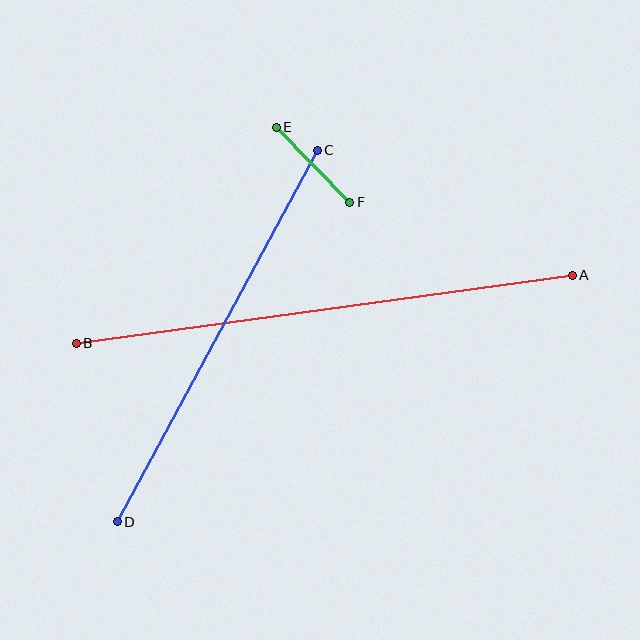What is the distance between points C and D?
The distance is approximately 422 pixels.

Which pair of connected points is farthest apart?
Points A and B are farthest apart.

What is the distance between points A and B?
The distance is approximately 501 pixels.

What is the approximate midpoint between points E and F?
The midpoint is at approximately (313, 165) pixels.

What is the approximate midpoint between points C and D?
The midpoint is at approximately (217, 336) pixels.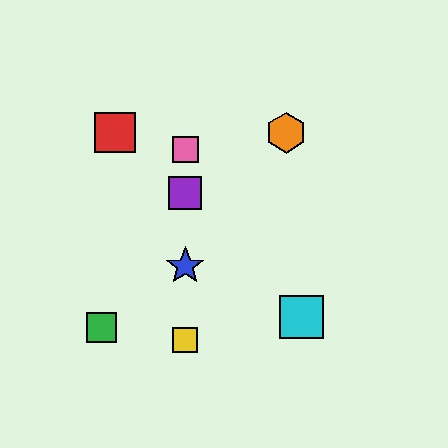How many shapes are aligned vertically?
4 shapes (the blue star, the yellow square, the purple square, the pink square) are aligned vertically.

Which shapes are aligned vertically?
The blue star, the yellow square, the purple square, the pink square are aligned vertically.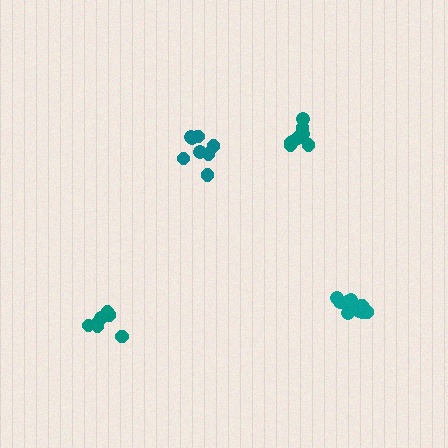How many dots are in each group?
Group 1: 8 dots, Group 2: 11 dots, Group 3: 7 dots, Group 4: 9 dots (35 total).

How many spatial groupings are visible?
There are 4 spatial groupings.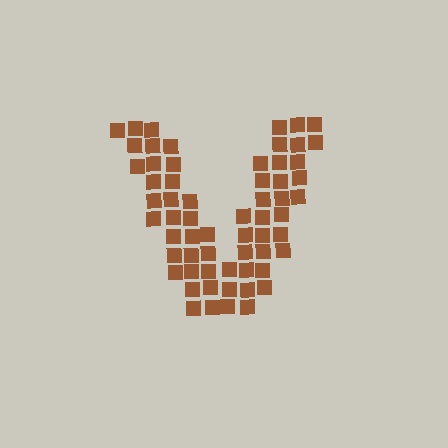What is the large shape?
The large shape is the letter V.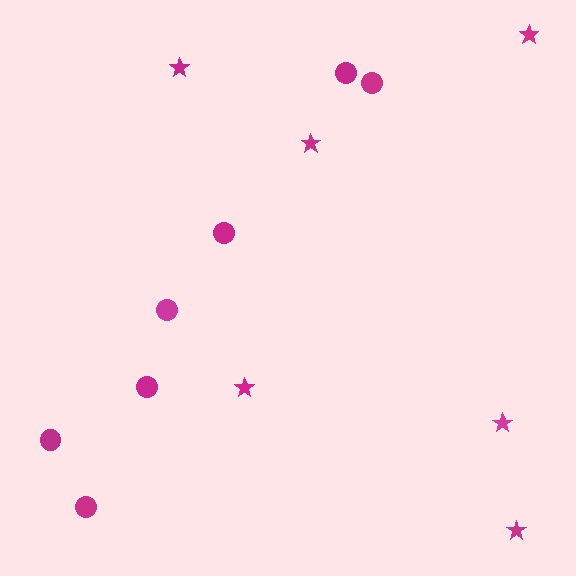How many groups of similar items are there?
There are 2 groups: one group of circles (7) and one group of stars (6).